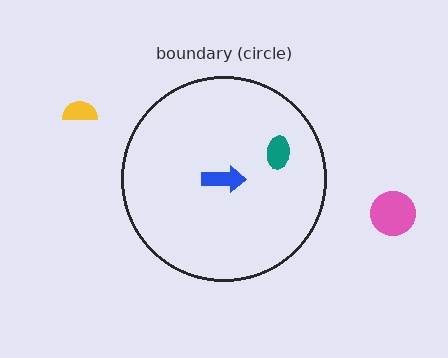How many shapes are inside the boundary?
2 inside, 2 outside.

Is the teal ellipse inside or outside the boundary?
Inside.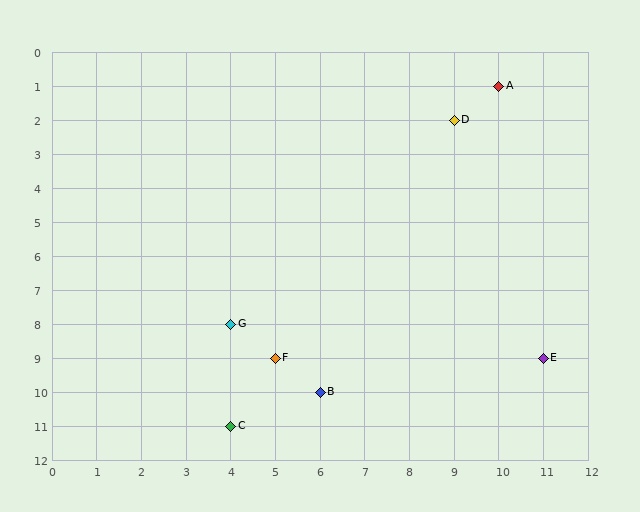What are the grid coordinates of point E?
Point E is at grid coordinates (11, 9).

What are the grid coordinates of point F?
Point F is at grid coordinates (5, 9).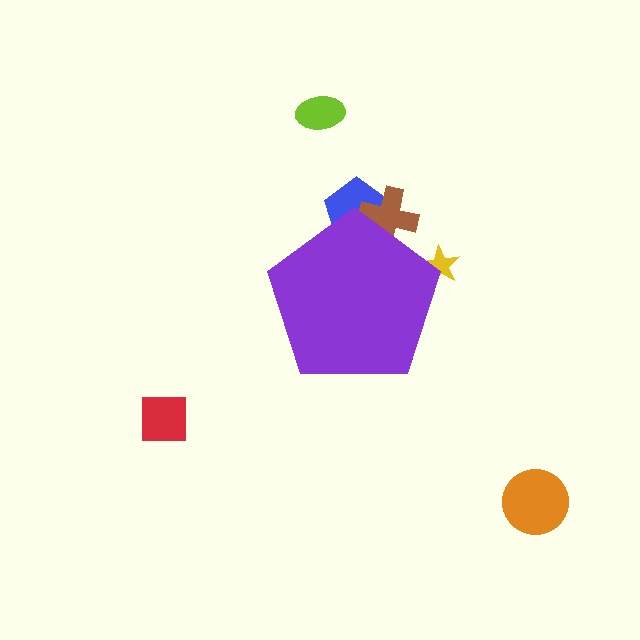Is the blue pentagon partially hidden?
Yes, the blue pentagon is partially hidden behind the purple pentagon.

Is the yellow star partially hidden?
Yes, the yellow star is partially hidden behind the purple pentagon.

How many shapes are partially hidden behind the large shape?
3 shapes are partially hidden.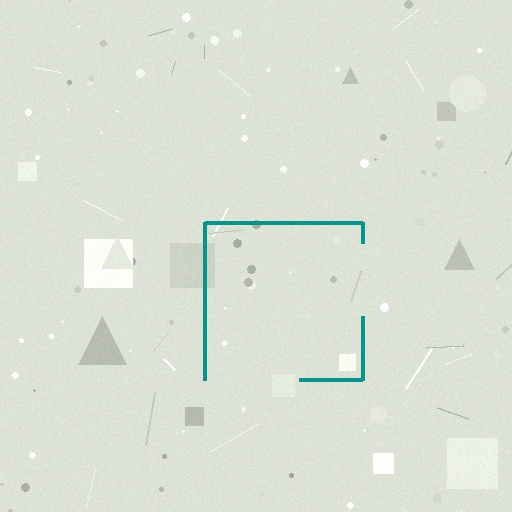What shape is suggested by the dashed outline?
The dashed outline suggests a square.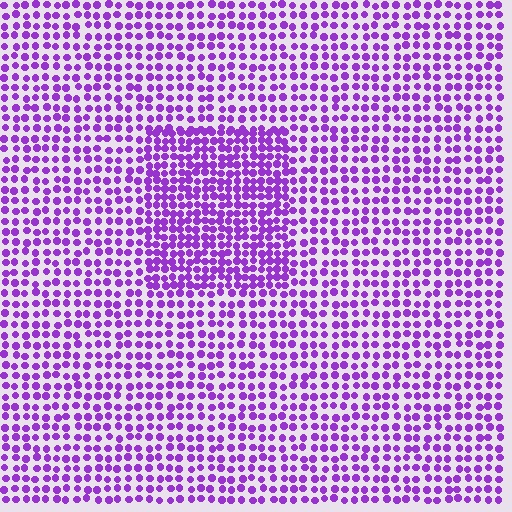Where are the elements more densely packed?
The elements are more densely packed inside the rectangle boundary.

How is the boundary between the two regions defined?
The boundary is defined by a change in element density (approximately 1.6x ratio). All elements are the same color, size, and shape.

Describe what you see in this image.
The image contains small purple elements arranged at two different densities. A rectangle-shaped region is visible where the elements are more densely packed than the surrounding area.